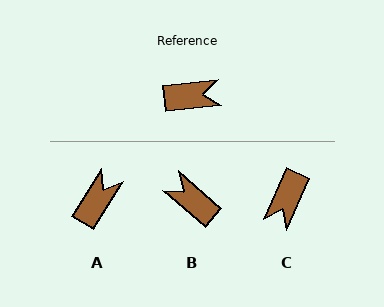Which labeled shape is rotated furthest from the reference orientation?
B, about 133 degrees away.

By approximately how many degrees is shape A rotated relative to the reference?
Approximately 53 degrees counter-clockwise.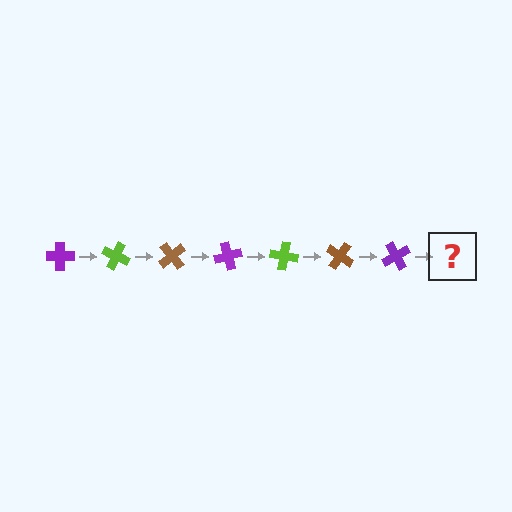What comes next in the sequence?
The next element should be a lime cross, rotated 175 degrees from the start.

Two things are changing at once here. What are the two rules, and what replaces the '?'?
The two rules are that it rotates 25 degrees each step and the color cycles through purple, lime, and brown. The '?' should be a lime cross, rotated 175 degrees from the start.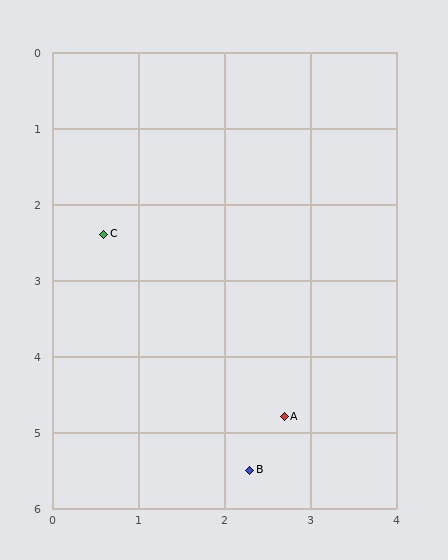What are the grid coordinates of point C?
Point C is at approximately (0.6, 2.4).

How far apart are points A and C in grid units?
Points A and C are about 3.2 grid units apart.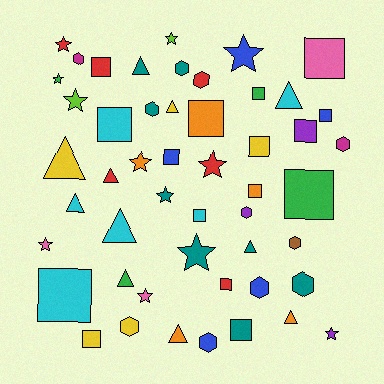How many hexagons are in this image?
There are 11 hexagons.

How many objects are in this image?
There are 50 objects.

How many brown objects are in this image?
There is 1 brown object.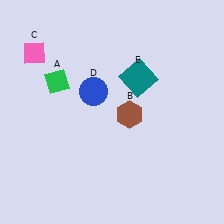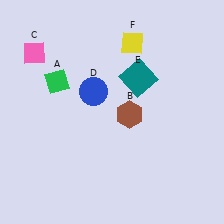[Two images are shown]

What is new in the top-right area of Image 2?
A yellow diamond (F) was added in the top-right area of Image 2.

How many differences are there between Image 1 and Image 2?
There is 1 difference between the two images.